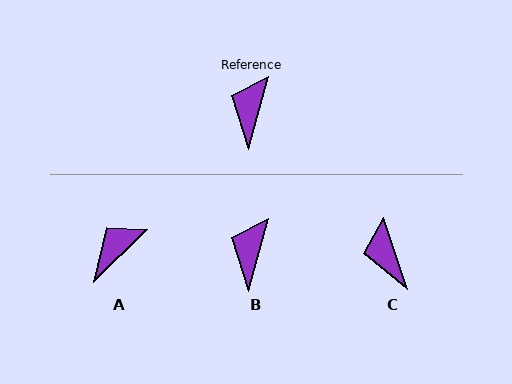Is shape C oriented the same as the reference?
No, it is off by about 33 degrees.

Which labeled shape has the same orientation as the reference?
B.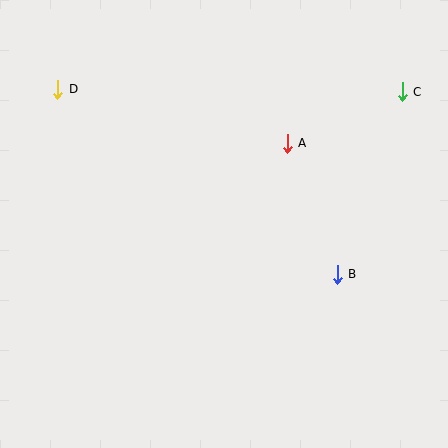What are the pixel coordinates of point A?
Point A is at (287, 143).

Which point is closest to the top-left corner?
Point D is closest to the top-left corner.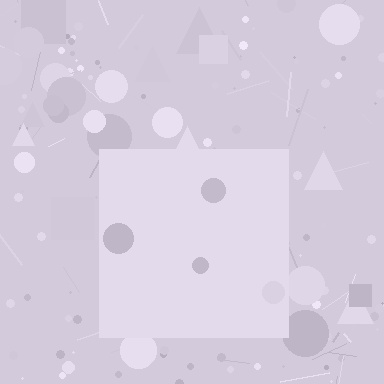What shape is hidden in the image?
A square is hidden in the image.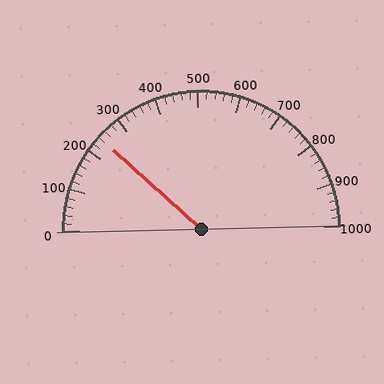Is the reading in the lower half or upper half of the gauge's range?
The reading is in the lower half of the range (0 to 1000).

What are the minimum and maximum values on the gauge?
The gauge ranges from 0 to 1000.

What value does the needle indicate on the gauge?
The needle indicates approximately 240.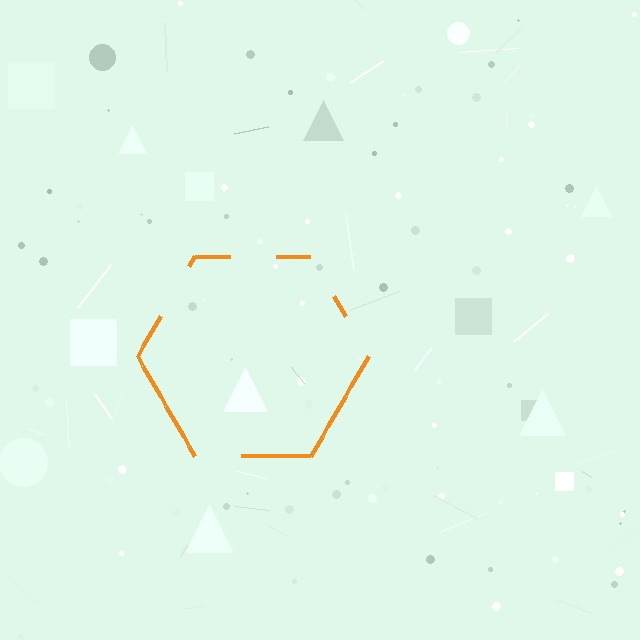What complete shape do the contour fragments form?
The contour fragments form a hexagon.